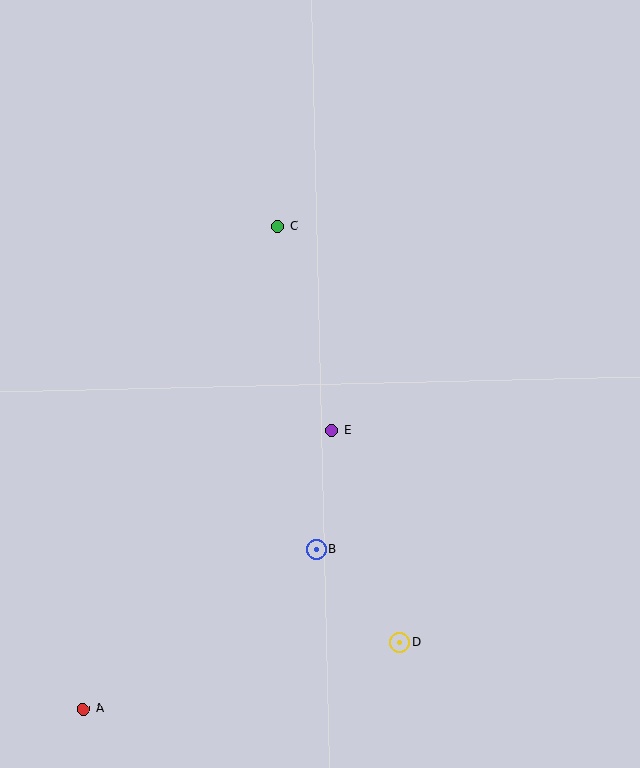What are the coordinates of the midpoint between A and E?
The midpoint between A and E is at (208, 570).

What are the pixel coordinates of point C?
Point C is at (278, 226).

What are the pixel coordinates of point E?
Point E is at (332, 430).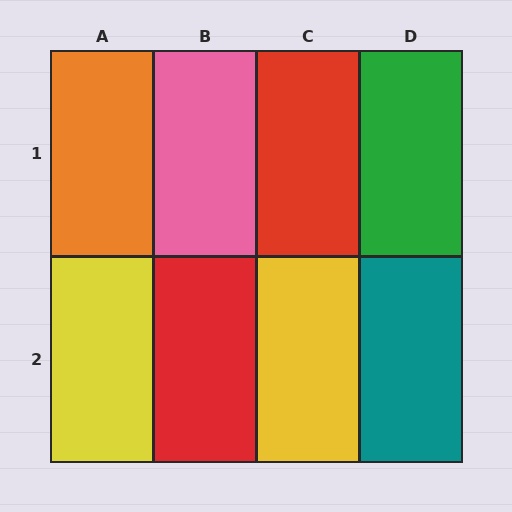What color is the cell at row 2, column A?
Yellow.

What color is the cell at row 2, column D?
Teal.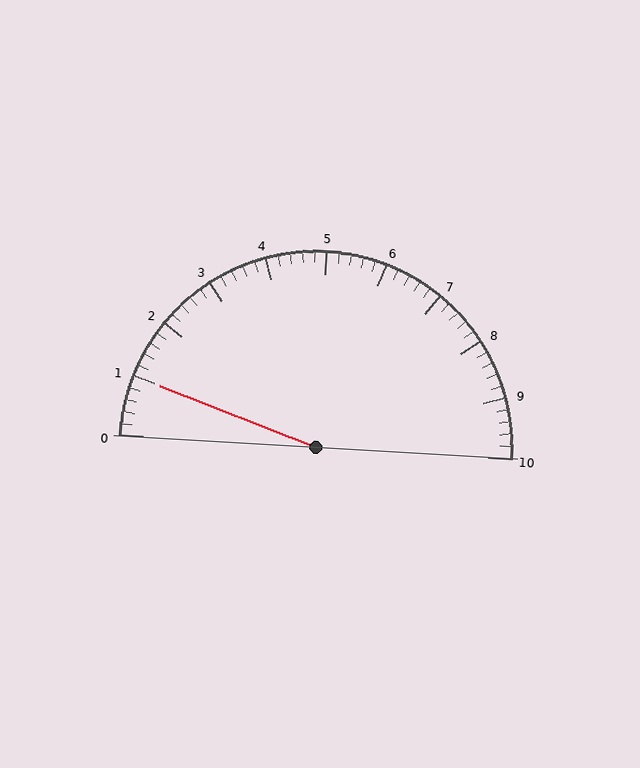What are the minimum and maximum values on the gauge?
The gauge ranges from 0 to 10.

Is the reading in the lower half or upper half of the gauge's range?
The reading is in the lower half of the range (0 to 10).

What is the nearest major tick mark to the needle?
The nearest major tick mark is 1.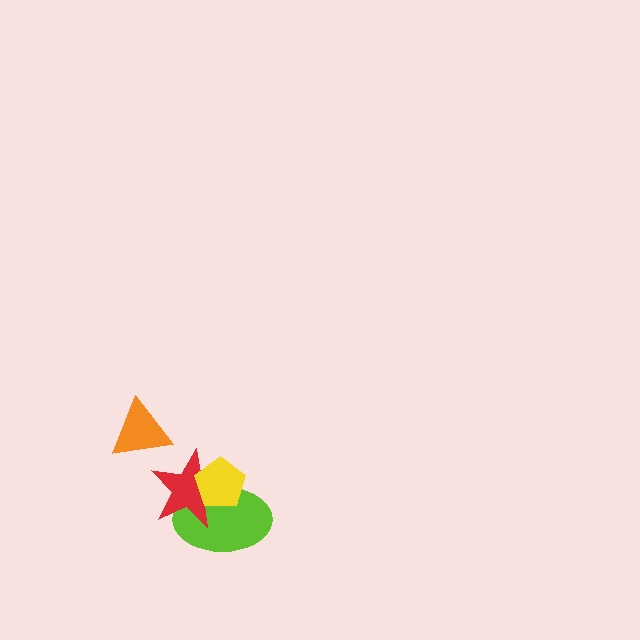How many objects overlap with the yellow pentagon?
2 objects overlap with the yellow pentagon.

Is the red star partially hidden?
Yes, it is partially covered by another shape.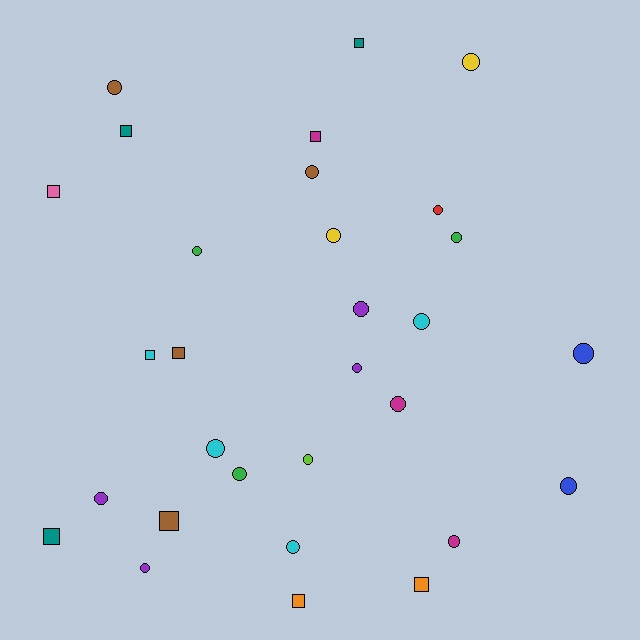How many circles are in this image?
There are 20 circles.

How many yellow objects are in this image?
There are 2 yellow objects.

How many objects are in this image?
There are 30 objects.